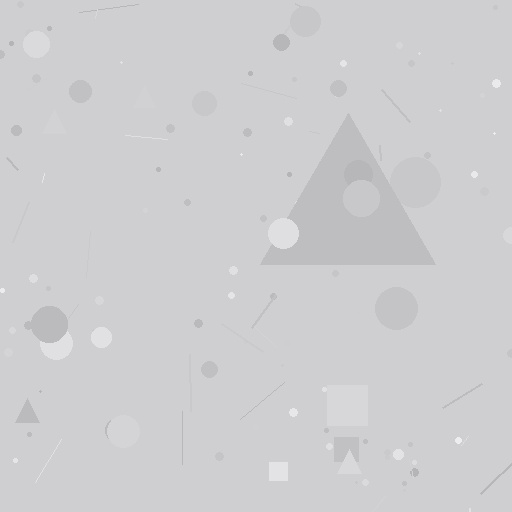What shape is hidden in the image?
A triangle is hidden in the image.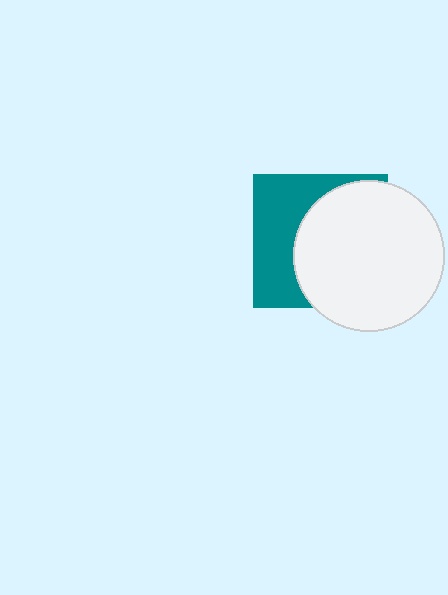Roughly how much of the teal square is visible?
A small part of it is visible (roughly 42%).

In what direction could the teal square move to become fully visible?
The teal square could move left. That would shift it out from behind the white circle entirely.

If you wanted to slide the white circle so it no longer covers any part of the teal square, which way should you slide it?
Slide it right — that is the most direct way to separate the two shapes.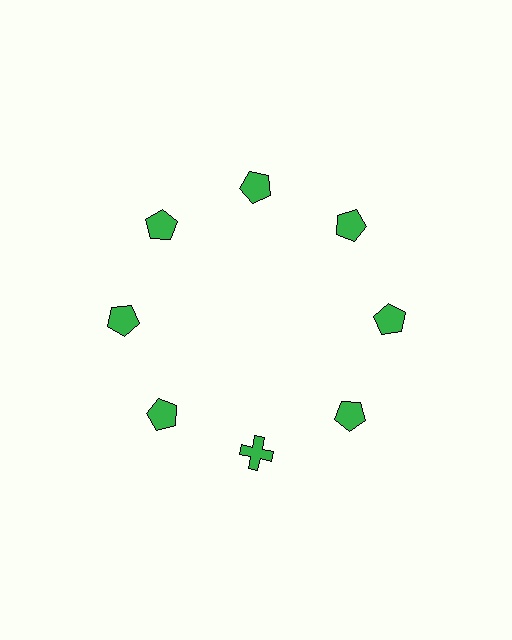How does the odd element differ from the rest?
It has a different shape: cross instead of pentagon.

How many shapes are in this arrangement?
There are 8 shapes arranged in a ring pattern.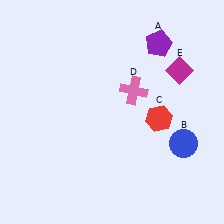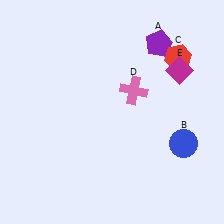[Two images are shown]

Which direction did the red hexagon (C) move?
The red hexagon (C) moved up.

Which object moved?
The red hexagon (C) moved up.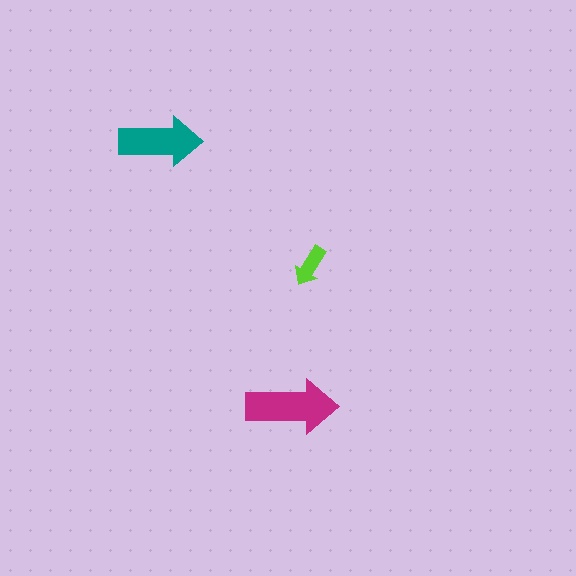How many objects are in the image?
There are 3 objects in the image.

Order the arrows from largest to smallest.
the magenta one, the teal one, the lime one.